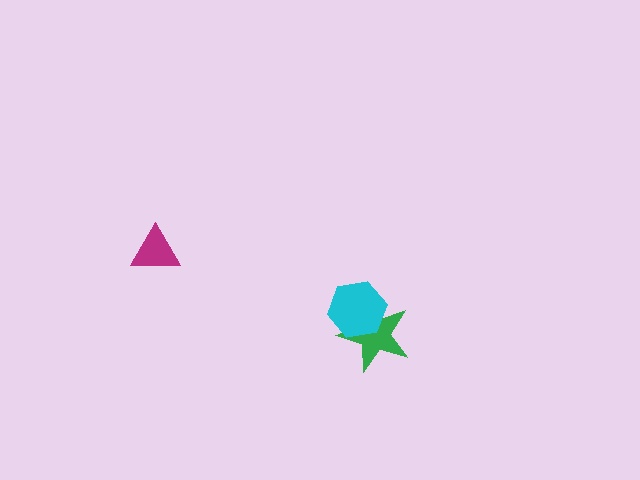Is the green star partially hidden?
Yes, it is partially covered by another shape.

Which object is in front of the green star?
The cyan hexagon is in front of the green star.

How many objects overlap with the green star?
1 object overlaps with the green star.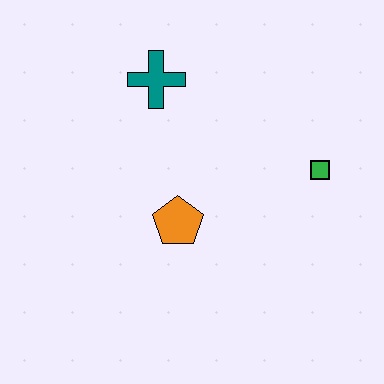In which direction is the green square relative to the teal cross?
The green square is to the right of the teal cross.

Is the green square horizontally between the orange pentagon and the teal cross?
No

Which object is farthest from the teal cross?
The green square is farthest from the teal cross.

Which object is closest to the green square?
The orange pentagon is closest to the green square.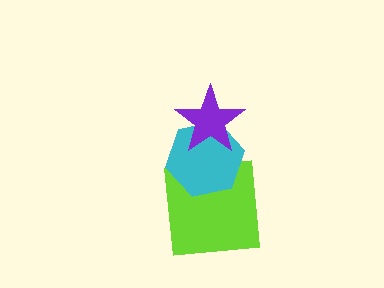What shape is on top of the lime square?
The cyan hexagon is on top of the lime square.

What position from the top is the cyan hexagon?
The cyan hexagon is 2nd from the top.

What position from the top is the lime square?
The lime square is 3rd from the top.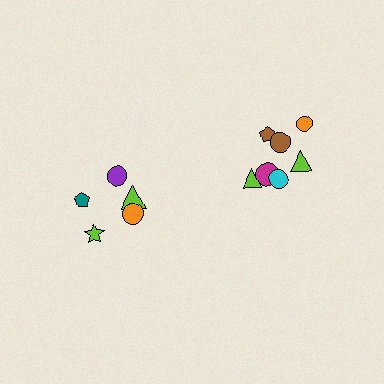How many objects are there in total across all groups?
There are 12 objects.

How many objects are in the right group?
There are 7 objects.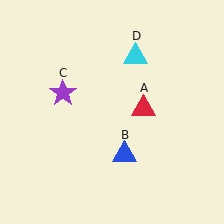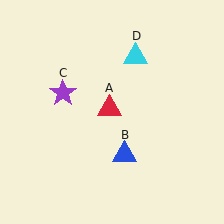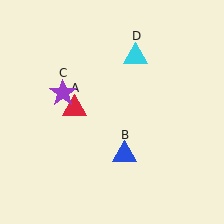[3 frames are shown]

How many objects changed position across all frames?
1 object changed position: red triangle (object A).